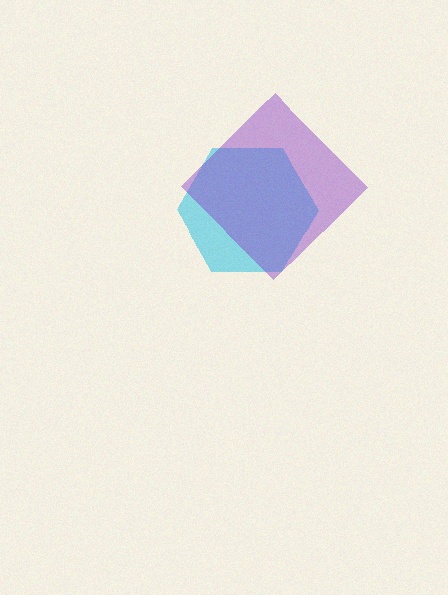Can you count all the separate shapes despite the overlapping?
Yes, there are 2 separate shapes.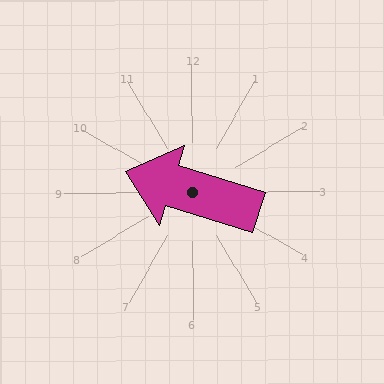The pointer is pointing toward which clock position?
Roughly 10 o'clock.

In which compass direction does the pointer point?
West.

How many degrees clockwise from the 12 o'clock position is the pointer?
Approximately 287 degrees.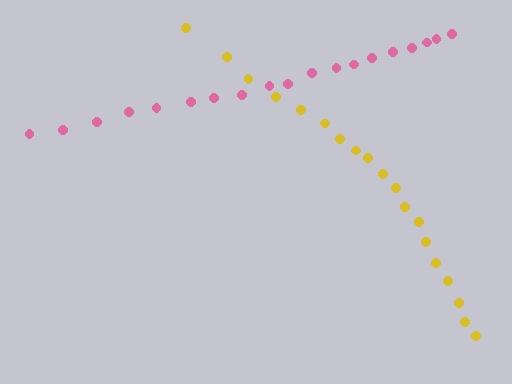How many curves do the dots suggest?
There are 2 distinct paths.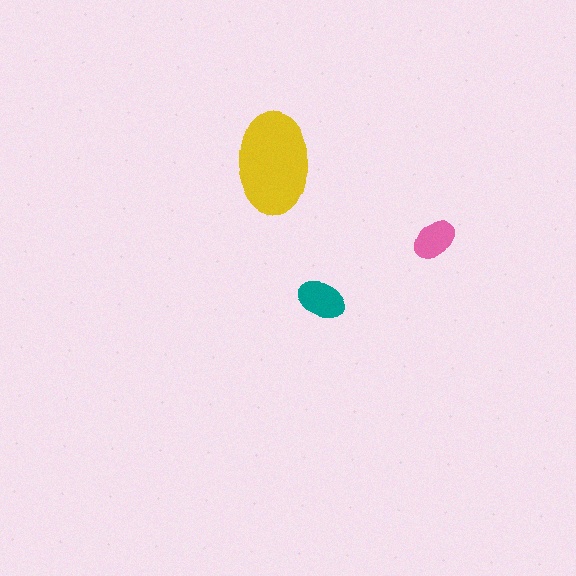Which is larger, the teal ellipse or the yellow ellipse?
The yellow one.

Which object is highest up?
The yellow ellipse is topmost.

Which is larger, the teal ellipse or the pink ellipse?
The teal one.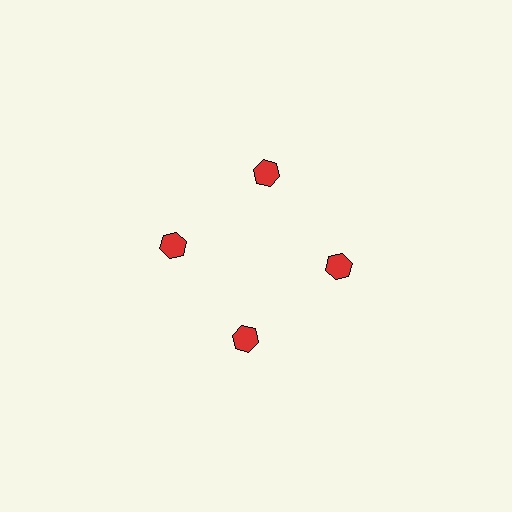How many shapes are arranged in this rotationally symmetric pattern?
There are 4 shapes, arranged in 4 groups of 1.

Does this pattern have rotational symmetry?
Yes, this pattern has 4-fold rotational symmetry. It looks the same after rotating 90 degrees around the center.